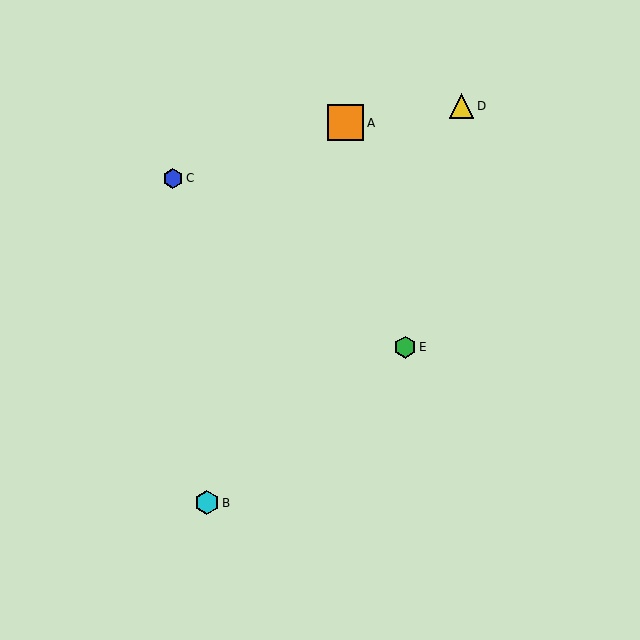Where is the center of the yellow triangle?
The center of the yellow triangle is at (461, 106).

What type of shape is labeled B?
Shape B is a cyan hexagon.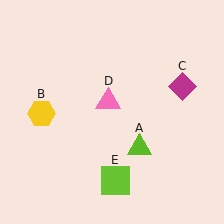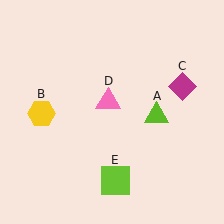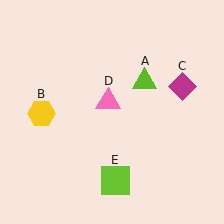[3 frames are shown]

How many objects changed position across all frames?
1 object changed position: lime triangle (object A).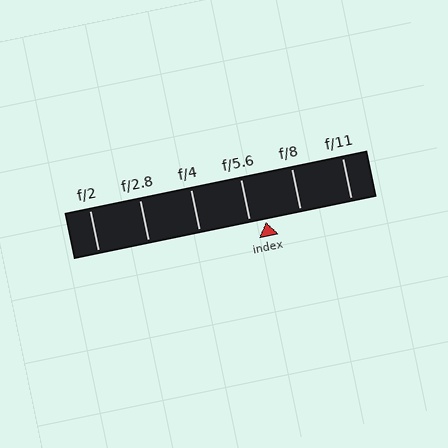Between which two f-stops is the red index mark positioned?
The index mark is between f/5.6 and f/8.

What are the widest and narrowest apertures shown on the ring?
The widest aperture shown is f/2 and the narrowest is f/11.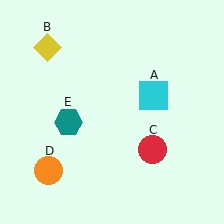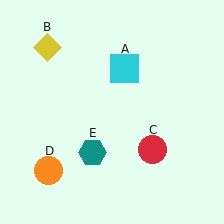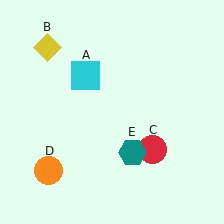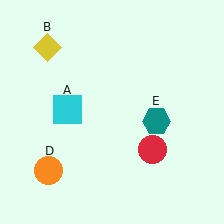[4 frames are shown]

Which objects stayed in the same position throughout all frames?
Yellow diamond (object B) and red circle (object C) and orange circle (object D) remained stationary.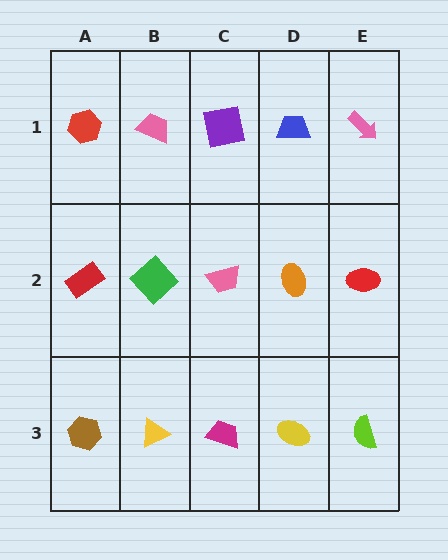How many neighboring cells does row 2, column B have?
4.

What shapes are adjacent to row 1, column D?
An orange ellipse (row 2, column D), a purple square (row 1, column C), a pink arrow (row 1, column E).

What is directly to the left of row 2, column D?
A pink trapezoid.